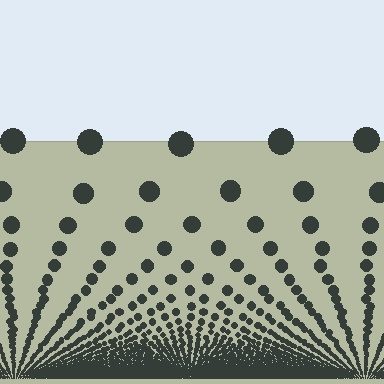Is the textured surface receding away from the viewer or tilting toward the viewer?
The surface appears to tilt toward the viewer. Texture elements get larger and sparser toward the top.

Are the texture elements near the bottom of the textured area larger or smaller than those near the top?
Smaller. The gradient is inverted — elements near the bottom are smaller and denser.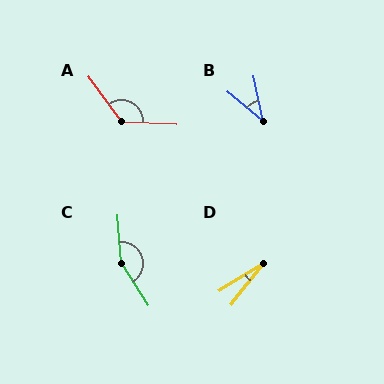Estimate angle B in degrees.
Approximately 38 degrees.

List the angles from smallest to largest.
D (21°), B (38°), A (129°), C (151°).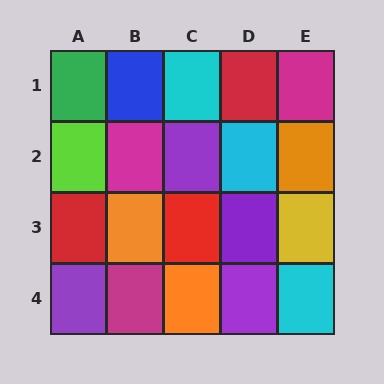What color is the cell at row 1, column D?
Red.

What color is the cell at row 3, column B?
Orange.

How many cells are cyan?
3 cells are cyan.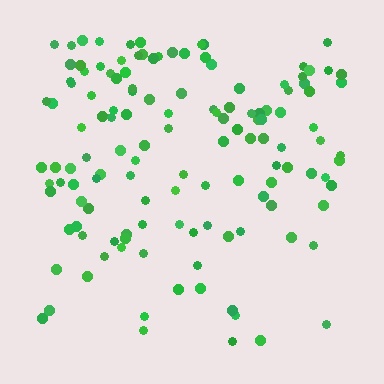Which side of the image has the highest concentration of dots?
The top.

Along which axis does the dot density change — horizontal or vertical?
Vertical.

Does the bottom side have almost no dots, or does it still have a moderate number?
Still a moderate number, just noticeably fewer than the top.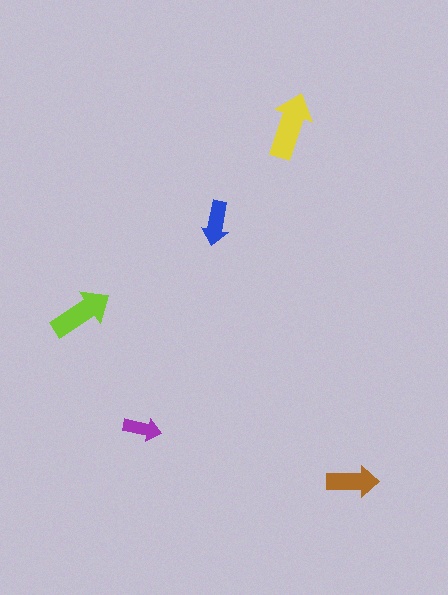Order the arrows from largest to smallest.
the yellow one, the lime one, the brown one, the blue one, the purple one.